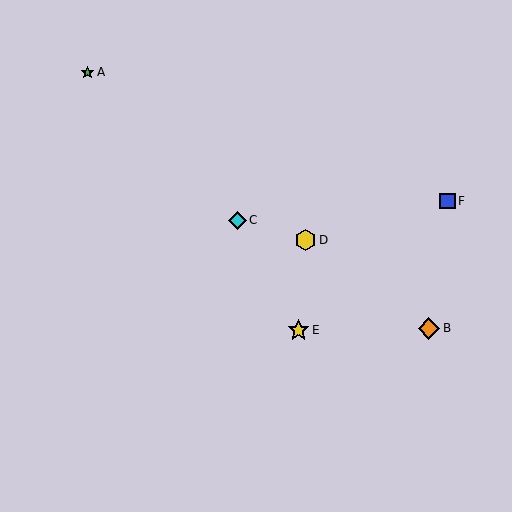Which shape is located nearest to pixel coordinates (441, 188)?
The blue square (labeled F) at (447, 201) is nearest to that location.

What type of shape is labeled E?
Shape E is a yellow star.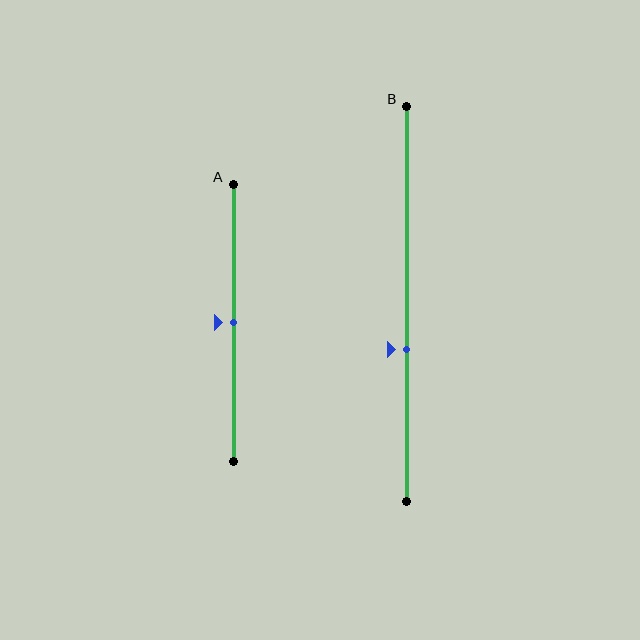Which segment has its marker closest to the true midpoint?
Segment A has its marker closest to the true midpoint.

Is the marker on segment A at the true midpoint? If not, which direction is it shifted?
Yes, the marker on segment A is at the true midpoint.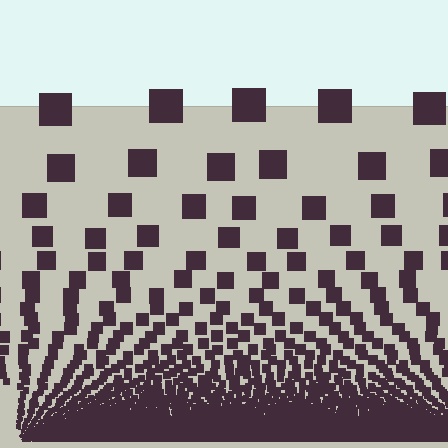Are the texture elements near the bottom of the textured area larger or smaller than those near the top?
Smaller. The gradient is inverted — elements near the bottom are smaller and denser.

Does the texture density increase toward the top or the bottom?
Density increases toward the bottom.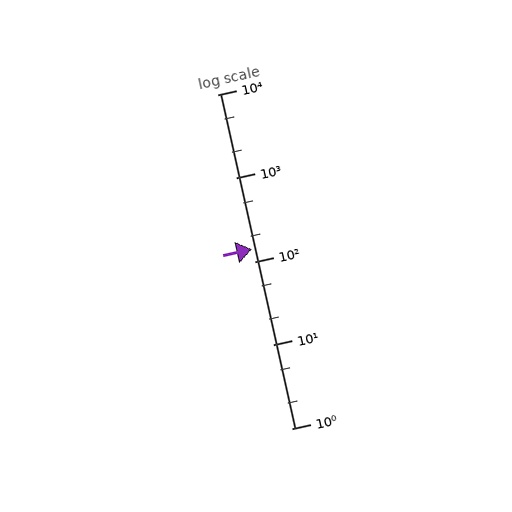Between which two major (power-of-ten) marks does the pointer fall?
The pointer is between 100 and 1000.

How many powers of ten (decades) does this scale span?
The scale spans 4 decades, from 1 to 10000.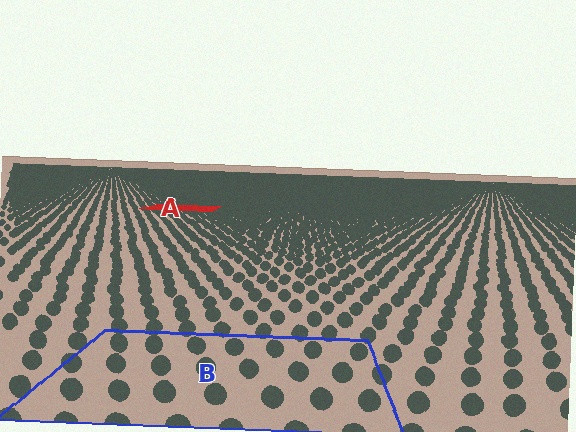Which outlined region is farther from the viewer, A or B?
Region A is farther from the viewer — the texture elements inside it appear smaller and more densely packed.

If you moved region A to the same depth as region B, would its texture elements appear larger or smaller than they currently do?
They would appear larger. At a closer depth, the same texture elements are projected at a bigger on-screen size.